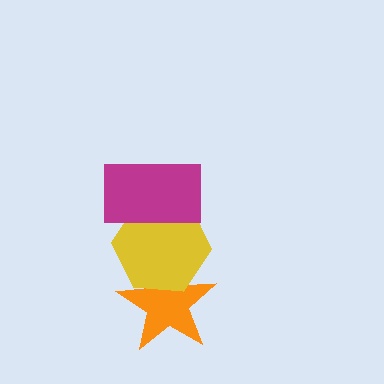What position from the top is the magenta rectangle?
The magenta rectangle is 1st from the top.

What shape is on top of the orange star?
The yellow hexagon is on top of the orange star.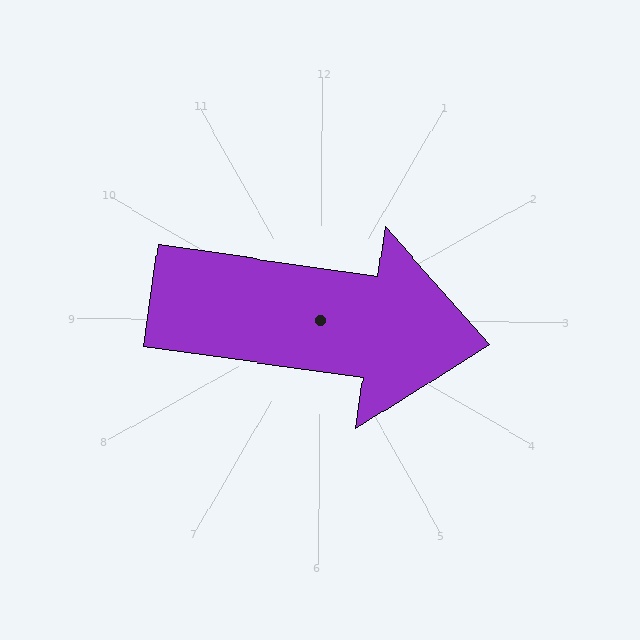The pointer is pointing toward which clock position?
Roughly 3 o'clock.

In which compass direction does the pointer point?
East.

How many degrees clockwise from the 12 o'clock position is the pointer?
Approximately 98 degrees.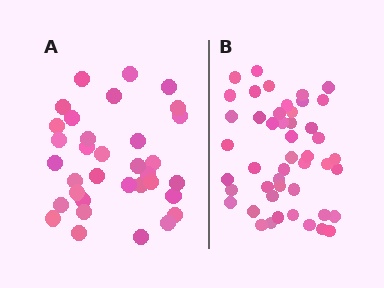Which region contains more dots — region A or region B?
Region B (the right region) has more dots.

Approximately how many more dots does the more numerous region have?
Region B has approximately 15 more dots than region A.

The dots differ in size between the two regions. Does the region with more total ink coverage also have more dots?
No. Region A has more total ink coverage because its dots are larger, but region B actually contains more individual dots. Total area can be misleading — the number of items is what matters here.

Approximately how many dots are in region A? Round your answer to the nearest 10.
About 30 dots. (The exact count is 34, which rounds to 30.)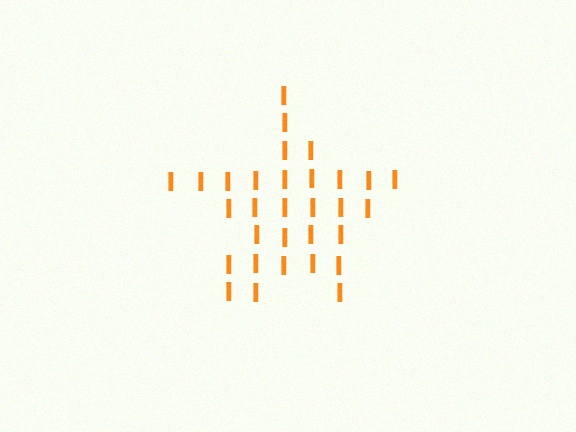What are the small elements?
The small elements are letter I's.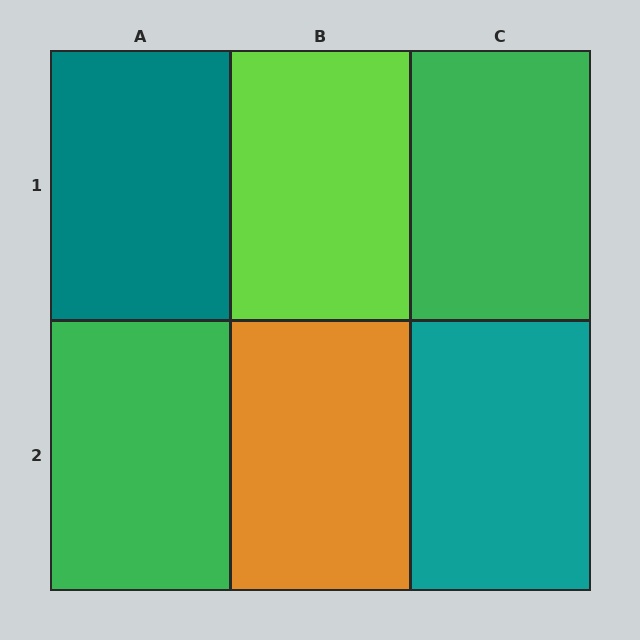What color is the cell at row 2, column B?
Orange.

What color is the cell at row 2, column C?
Teal.